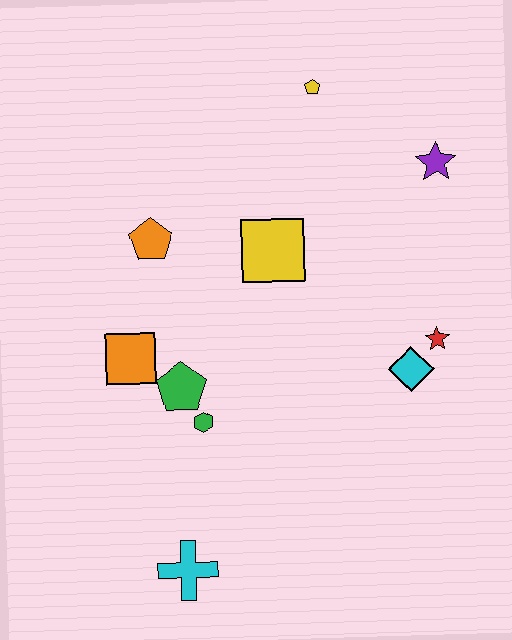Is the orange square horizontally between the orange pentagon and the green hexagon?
No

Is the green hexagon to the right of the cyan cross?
Yes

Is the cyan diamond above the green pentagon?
Yes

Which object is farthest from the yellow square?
The cyan cross is farthest from the yellow square.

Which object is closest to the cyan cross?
The green hexagon is closest to the cyan cross.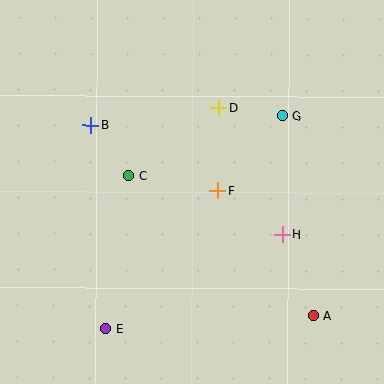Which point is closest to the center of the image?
Point F at (218, 191) is closest to the center.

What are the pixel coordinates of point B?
Point B is at (91, 125).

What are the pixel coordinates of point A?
Point A is at (314, 315).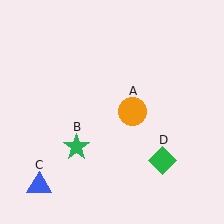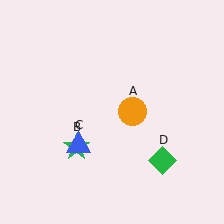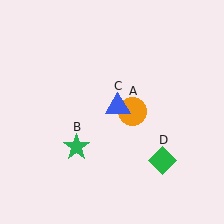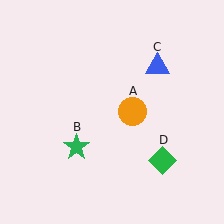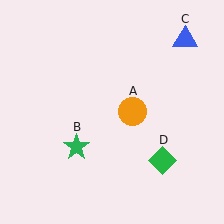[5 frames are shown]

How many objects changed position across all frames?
1 object changed position: blue triangle (object C).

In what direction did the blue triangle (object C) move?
The blue triangle (object C) moved up and to the right.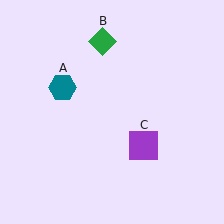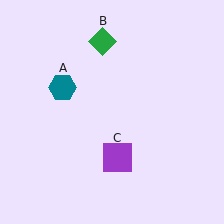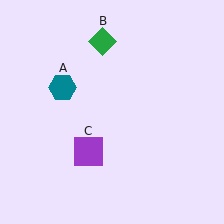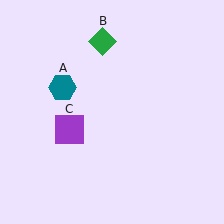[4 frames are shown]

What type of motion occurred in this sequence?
The purple square (object C) rotated clockwise around the center of the scene.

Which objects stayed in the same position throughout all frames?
Teal hexagon (object A) and green diamond (object B) remained stationary.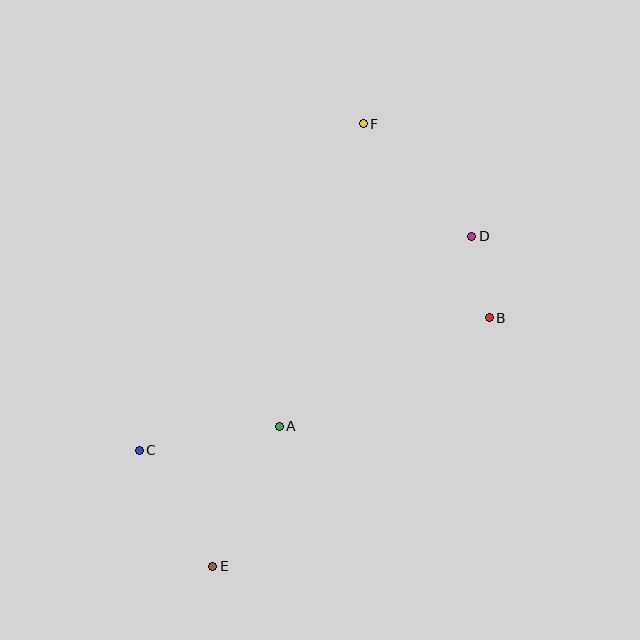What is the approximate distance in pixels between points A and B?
The distance between A and B is approximately 237 pixels.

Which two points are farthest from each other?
Points E and F are farthest from each other.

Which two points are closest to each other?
Points B and D are closest to each other.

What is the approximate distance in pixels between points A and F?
The distance between A and F is approximately 314 pixels.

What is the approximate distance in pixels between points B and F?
The distance between B and F is approximately 231 pixels.